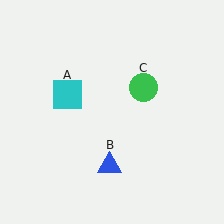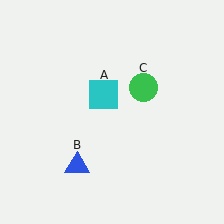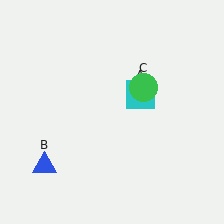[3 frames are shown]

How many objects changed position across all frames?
2 objects changed position: cyan square (object A), blue triangle (object B).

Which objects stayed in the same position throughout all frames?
Green circle (object C) remained stationary.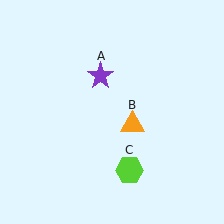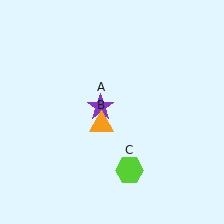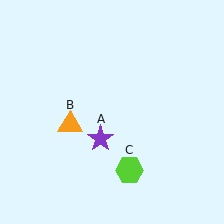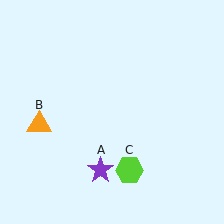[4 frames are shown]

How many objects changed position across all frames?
2 objects changed position: purple star (object A), orange triangle (object B).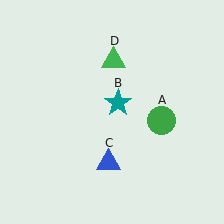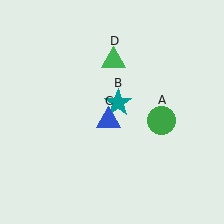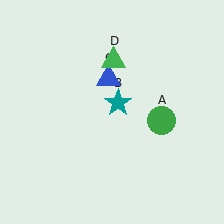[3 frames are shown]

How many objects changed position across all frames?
1 object changed position: blue triangle (object C).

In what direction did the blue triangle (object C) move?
The blue triangle (object C) moved up.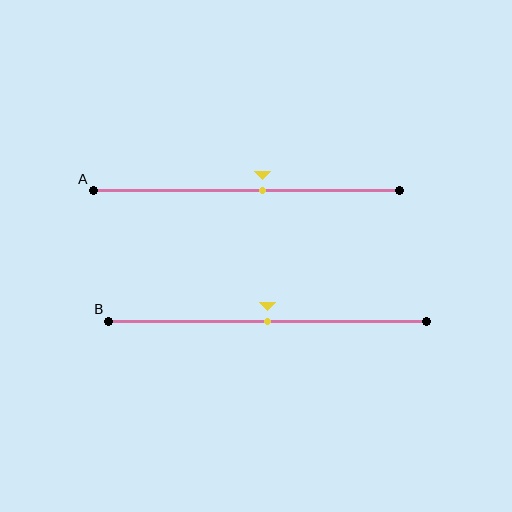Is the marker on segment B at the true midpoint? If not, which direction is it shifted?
Yes, the marker on segment B is at the true midpoint.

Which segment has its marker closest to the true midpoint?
Segment B has its marker closest to the true midpoint.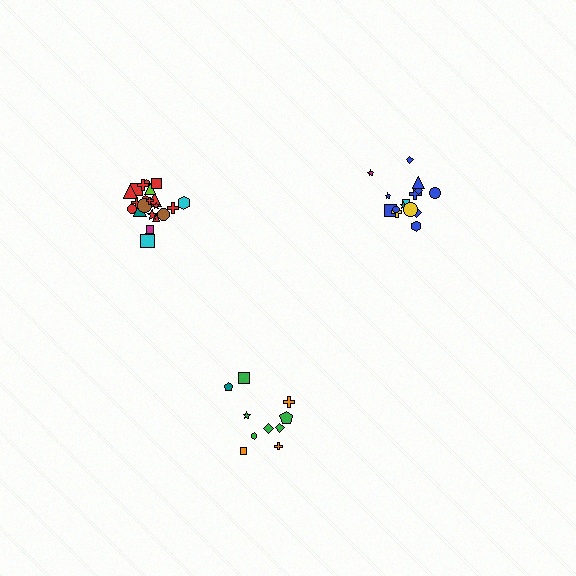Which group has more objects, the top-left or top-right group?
The top-left group.